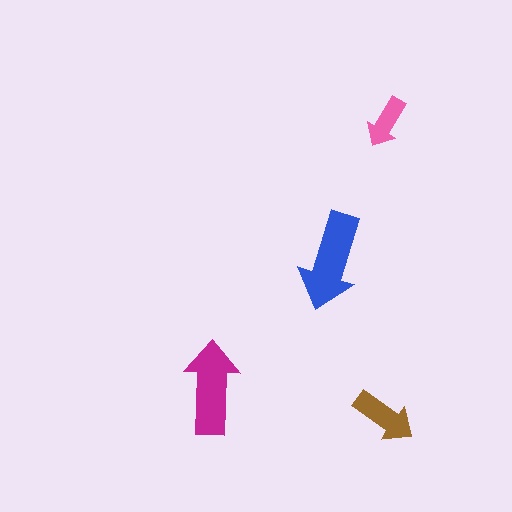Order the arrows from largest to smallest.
the blue one, the magenta one, the brown one, the pink one.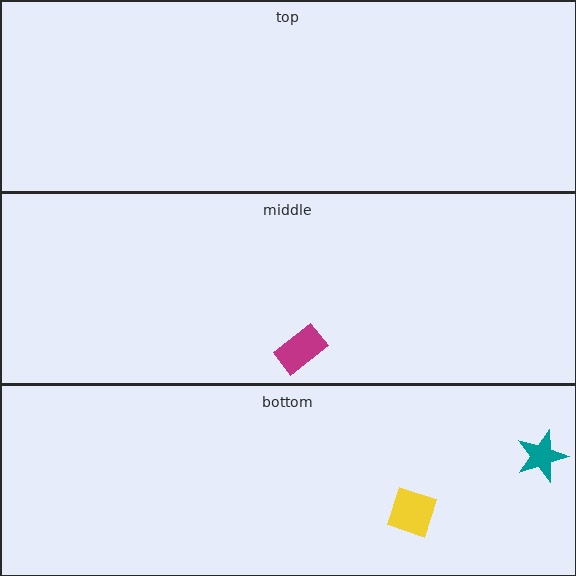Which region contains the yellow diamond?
The bottom region.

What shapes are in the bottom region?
The yellow diamond, the teal star.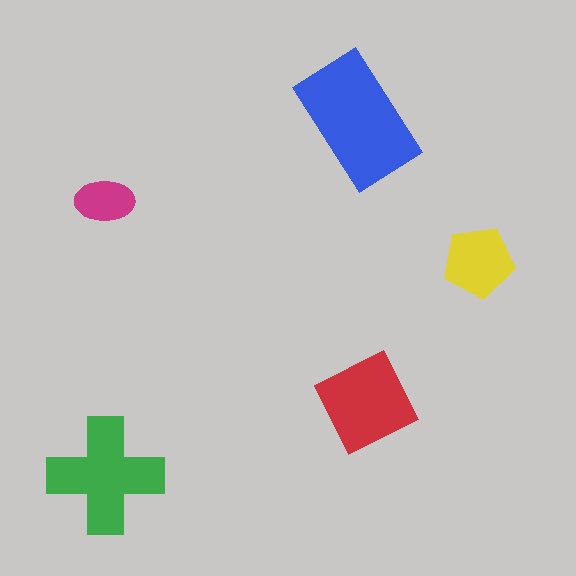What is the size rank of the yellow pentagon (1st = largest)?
4th.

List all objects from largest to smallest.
The blue rectangle, the green cross, the red square, the yellow pentagon, the magenta ellipse.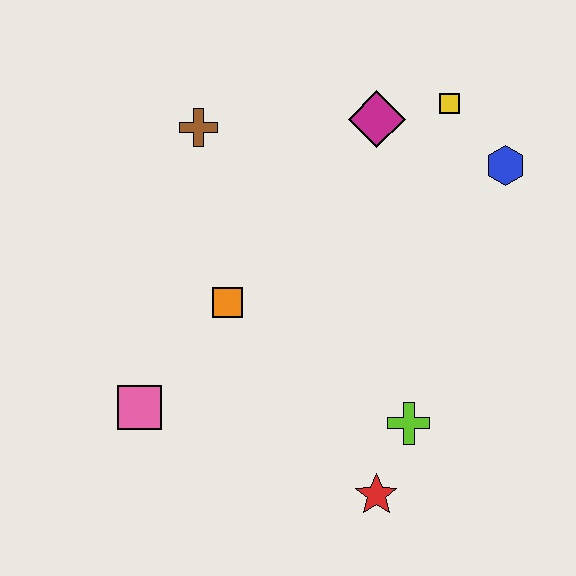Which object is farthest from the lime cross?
The brown cross is farthest from the lime cross.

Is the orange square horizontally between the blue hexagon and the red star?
No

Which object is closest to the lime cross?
The red star is closest to the lime cross.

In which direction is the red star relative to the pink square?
The red star is to the right of the pink square.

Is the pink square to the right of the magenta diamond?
No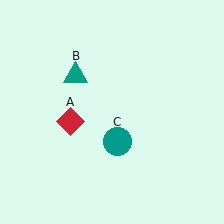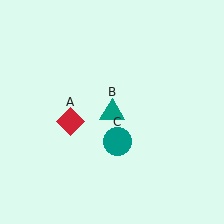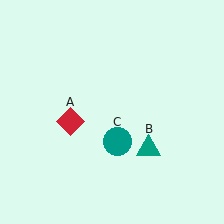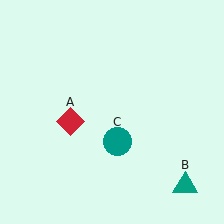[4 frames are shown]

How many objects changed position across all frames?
1 object changed position: teal triangle (object B).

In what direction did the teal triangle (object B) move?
The teal triangle (object B) moved down and to the right.